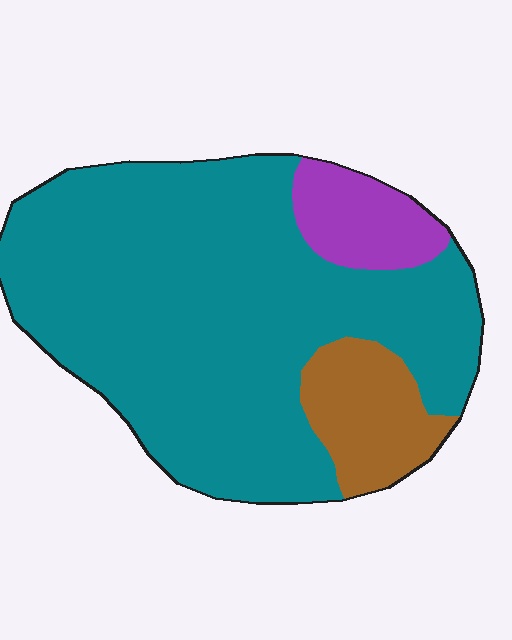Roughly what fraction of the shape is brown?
Brown takes up less than a sixth of the shape.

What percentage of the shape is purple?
Purple covers 9% of the shape.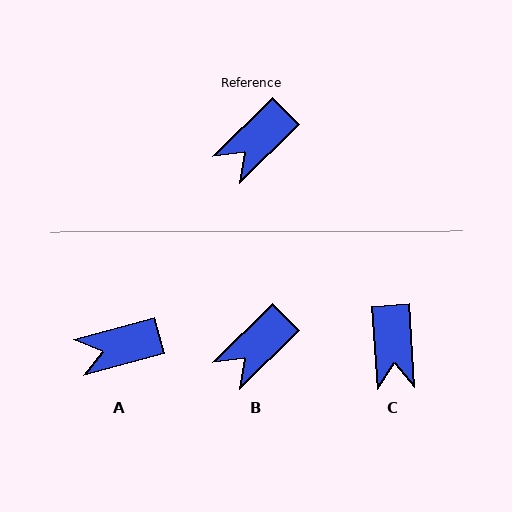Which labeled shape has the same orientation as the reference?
B.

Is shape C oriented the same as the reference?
No, it is off by about 49 degrees.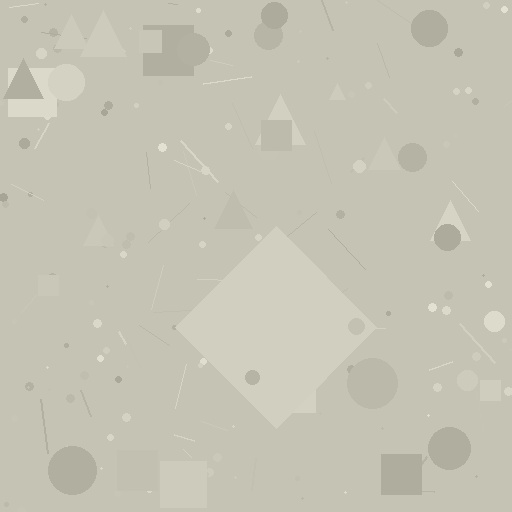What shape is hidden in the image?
A diamond is hidden in the image.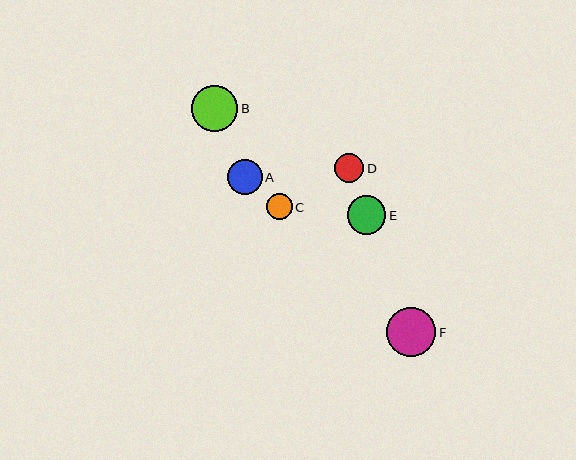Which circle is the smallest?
Circle C is the smallest with a size of approximately 26 pixels.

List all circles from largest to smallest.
From largest to smallest: F, B, E, A, D, C.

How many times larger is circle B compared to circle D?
Circle B is approximately 1.6 times the size of circle D.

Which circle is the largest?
Circle F is the largest with a size of approximately 49 pixels.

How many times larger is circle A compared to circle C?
Circle A is approximately 1.4 times the size of circle C.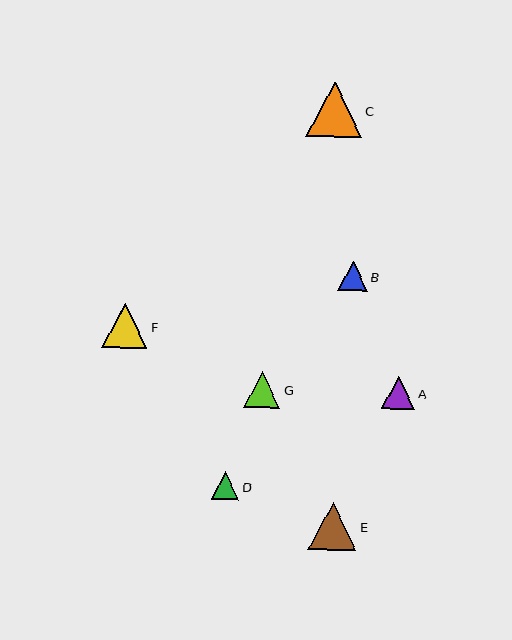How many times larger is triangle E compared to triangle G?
Triangle E is approximately 1.3 times the size of triangle G.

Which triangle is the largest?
Triangle C is the largest with a size of approximately 55 pixels.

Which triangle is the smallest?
Triangle D is the smallest with a size of approximately 28 pixels.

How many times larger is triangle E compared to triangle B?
Triangle E is approximately 1.6 times the size of triangle B.